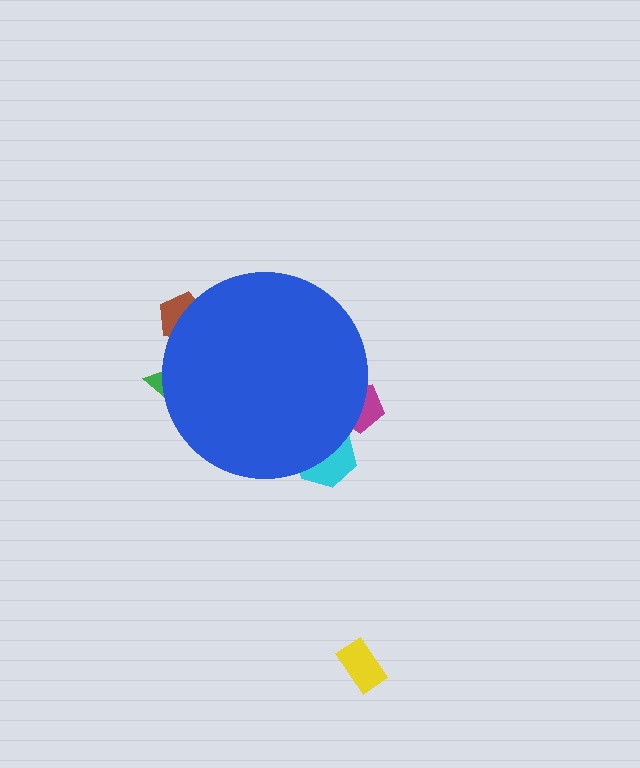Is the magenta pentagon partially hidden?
Yes, the magenta pentagon is partially hidden behind the blue circle.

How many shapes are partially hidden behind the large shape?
4 shapes are partially hidden.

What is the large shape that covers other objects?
A blue circle.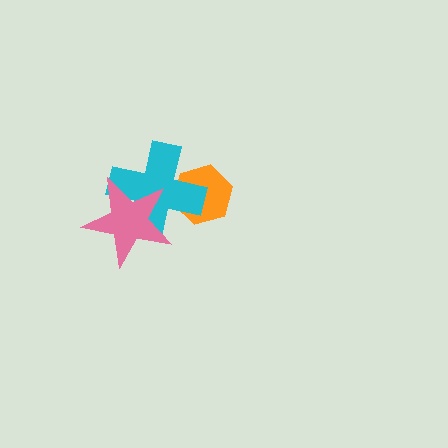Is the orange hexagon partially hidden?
Yes, it is partially covered by another shape.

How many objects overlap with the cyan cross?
2 objects overlap with the cyan cross.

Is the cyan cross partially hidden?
Yes, it is partially covered by another shape.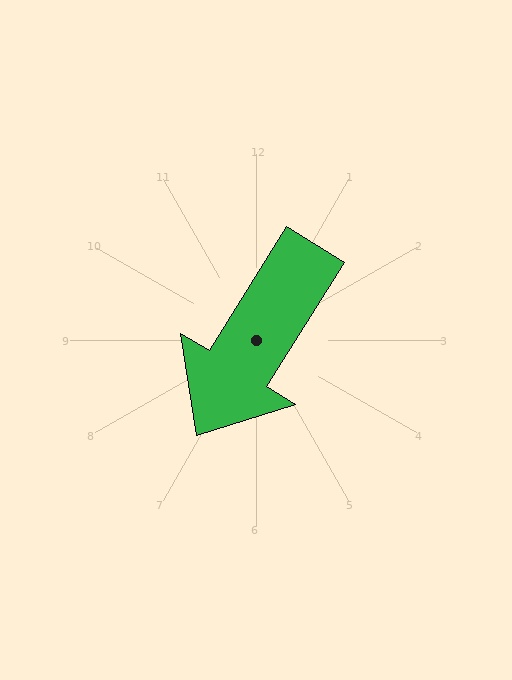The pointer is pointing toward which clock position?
Roughly 7 o'clock.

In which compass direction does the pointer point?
Southwest.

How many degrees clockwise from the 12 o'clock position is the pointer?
Approximately 212 degrees.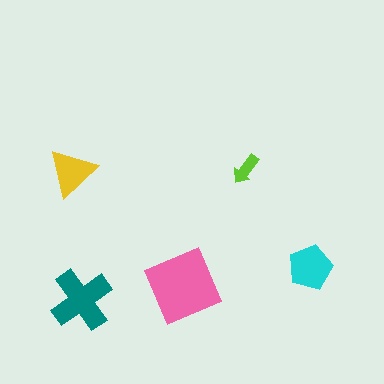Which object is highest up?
The lime arrow is topmost.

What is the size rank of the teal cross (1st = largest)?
2nd.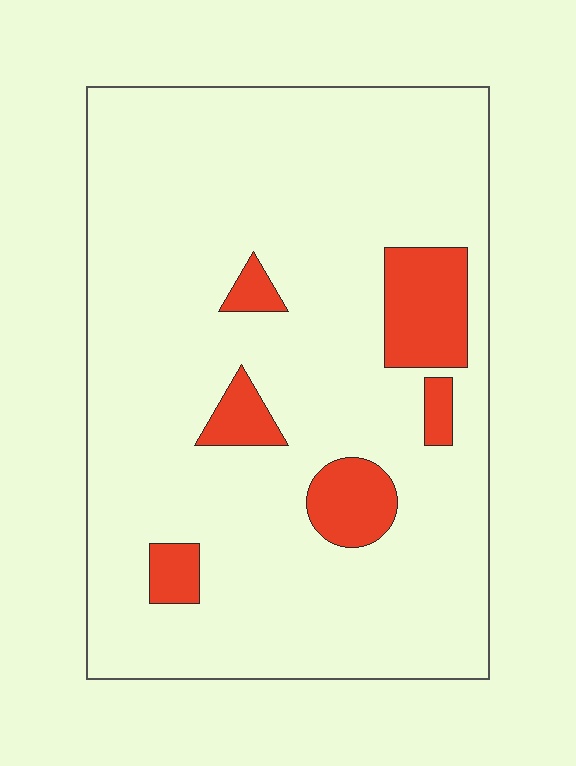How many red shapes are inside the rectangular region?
6.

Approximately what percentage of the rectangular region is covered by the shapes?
Approximately 10%.